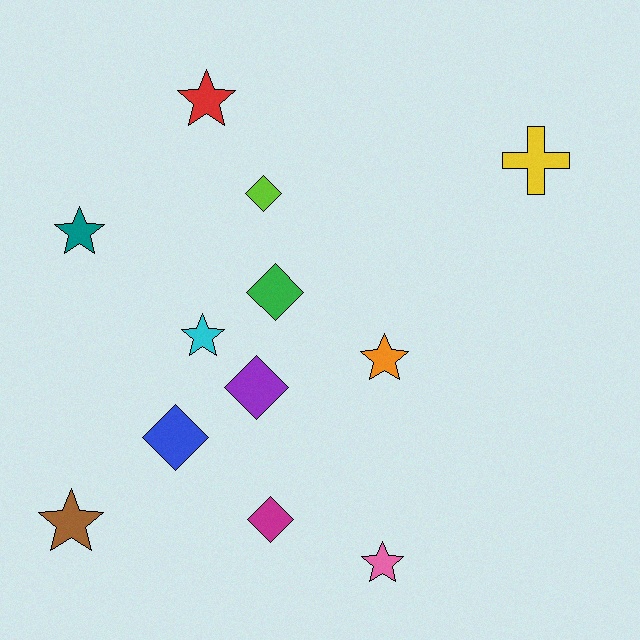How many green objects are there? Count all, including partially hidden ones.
There is 1 green object.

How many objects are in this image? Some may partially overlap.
There are 12 objects.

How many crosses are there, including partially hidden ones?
There is 1 cross.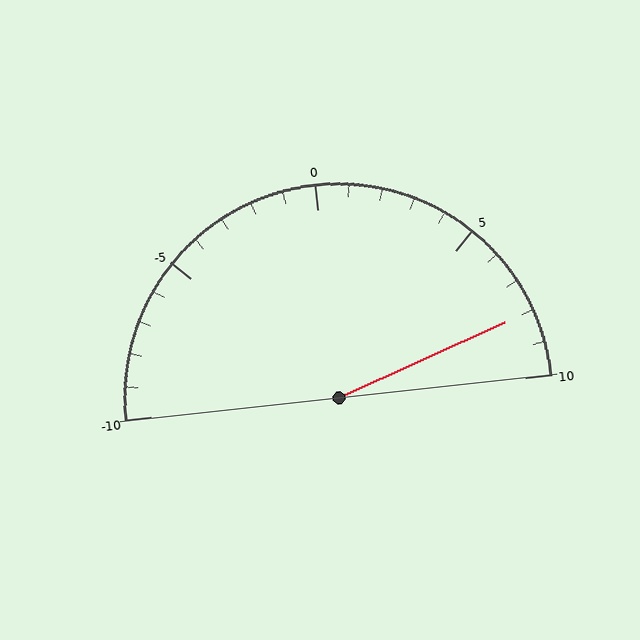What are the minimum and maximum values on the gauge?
The gauge ranges from -10 to 10.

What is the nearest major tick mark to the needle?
The nearest major tick mark is 10.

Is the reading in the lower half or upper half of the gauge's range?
The reading is in the upper half of the range (-10 to 10).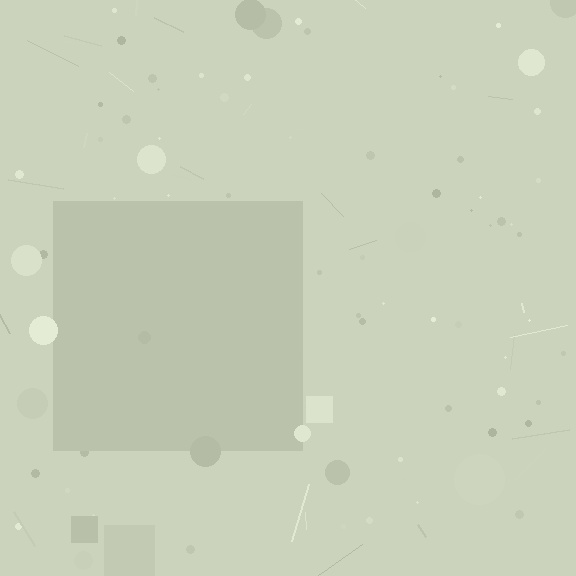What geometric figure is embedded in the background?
A square is embedded in the background.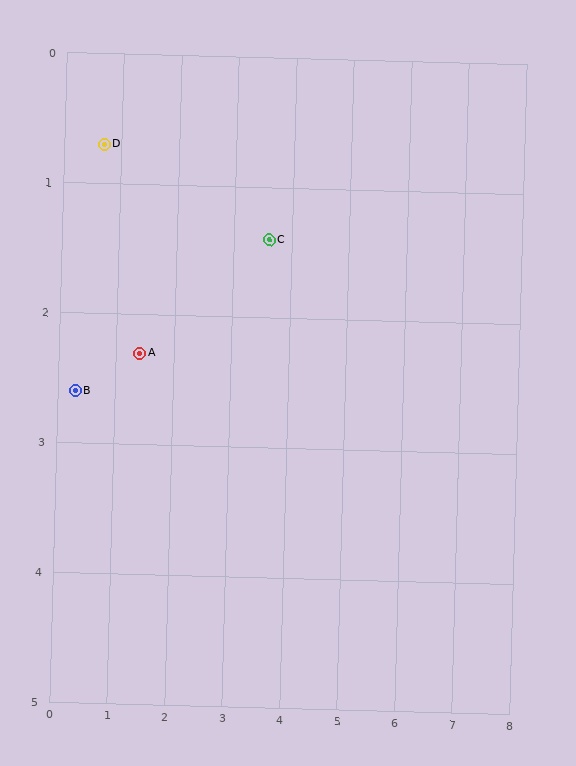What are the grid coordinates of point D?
Point D is at approximately (0.7, 0.7).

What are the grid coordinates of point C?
Point C is at approximately (3.6, 1.4).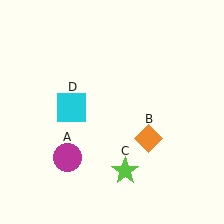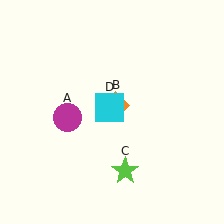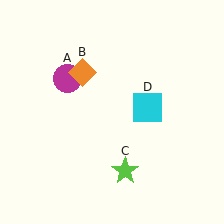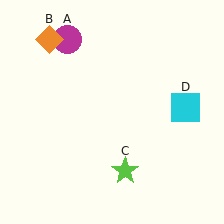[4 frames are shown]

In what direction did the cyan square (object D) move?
The cyan square (object D) moved right.